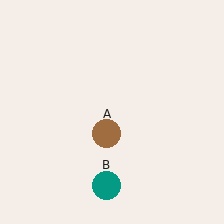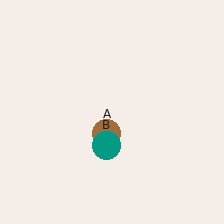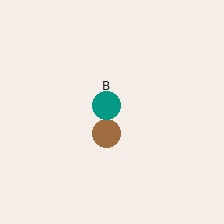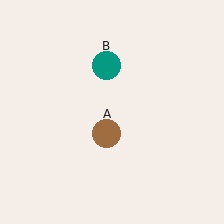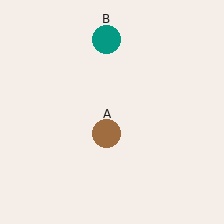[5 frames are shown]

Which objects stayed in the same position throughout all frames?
Brown circle (object A) remained stationary.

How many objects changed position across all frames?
1 object changed position: teal circle (object B).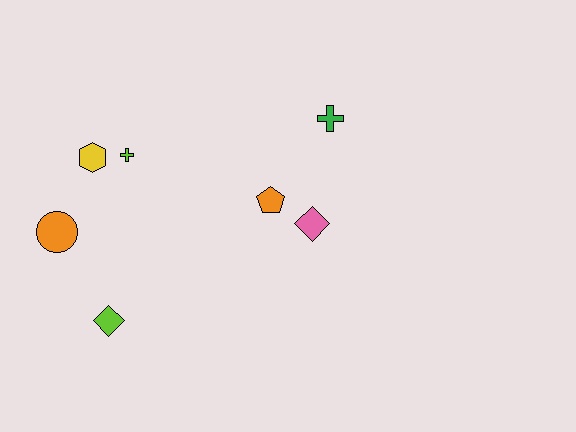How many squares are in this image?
There are no squares.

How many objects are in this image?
There are 7 objects.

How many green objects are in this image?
There is 1 green object.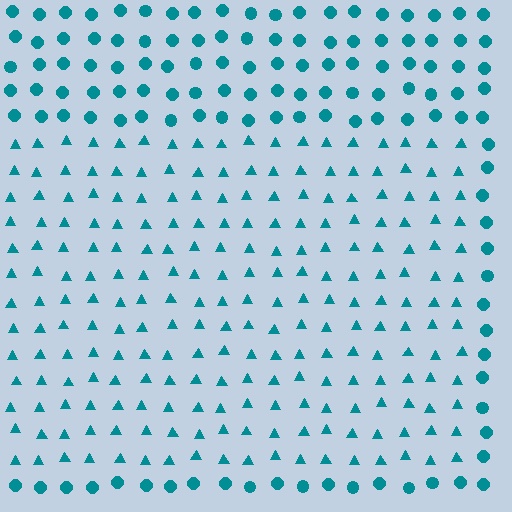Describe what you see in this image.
The image is filled with small teal elements arranged in a uniform grid. A rectangle-shaped region contains triangles, while the surrounding area contains circles. The boundary is defined purely by the change in element shape.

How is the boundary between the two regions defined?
The boundary is defined by a change in element shape: triangles inside vs. circles outside. All elements share the same color and spacing.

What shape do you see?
I see a rectangle.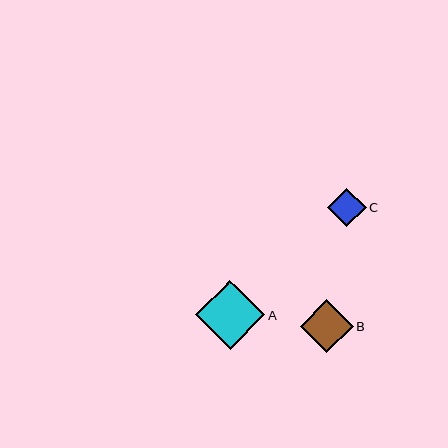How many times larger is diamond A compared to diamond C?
Diamond A is approximately 1.8 times the size of diamond C.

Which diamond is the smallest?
Diamond C is the smallest with a size of approximately 38 pixels.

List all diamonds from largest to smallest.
From largest to smallest: A, B, C.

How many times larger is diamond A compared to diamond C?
Diamond A is approximately 1.8 times the size of diamond C.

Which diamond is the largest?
Diamond A is the largest with a size of approximately 69 pixels.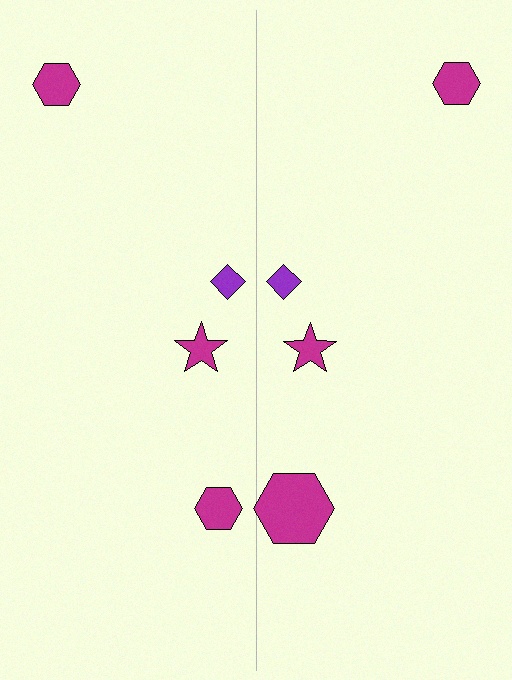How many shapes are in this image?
There are 8 shapes in this image.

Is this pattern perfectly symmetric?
No, the pattern is not perfectly symmetric. The magenta hexagon on the right side has a different size than its mirror counterpart.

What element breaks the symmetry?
The magenta hexagon on the right side has a different size than its mirror counterpart.